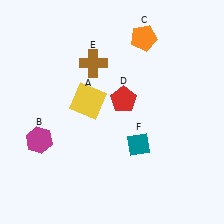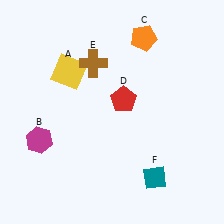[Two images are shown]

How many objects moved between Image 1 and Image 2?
2 objects moved between the two images.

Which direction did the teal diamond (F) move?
The teal diamond (F) moved down.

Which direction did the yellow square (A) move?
The yellow square (A) moved up.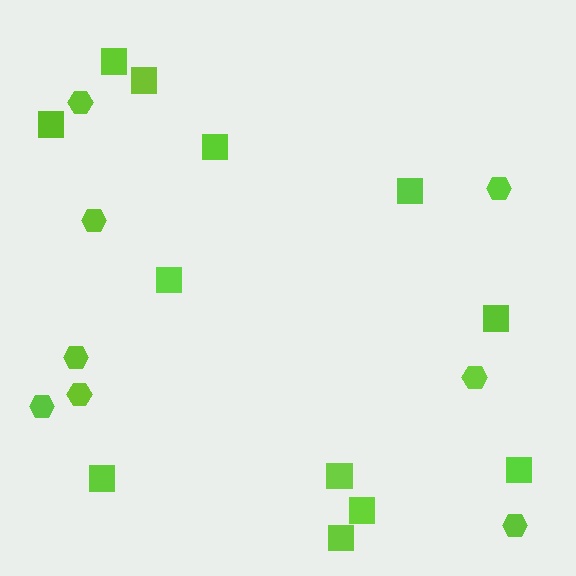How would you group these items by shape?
There are 2 groups: one group of hexagons (8) and one group of squares (12).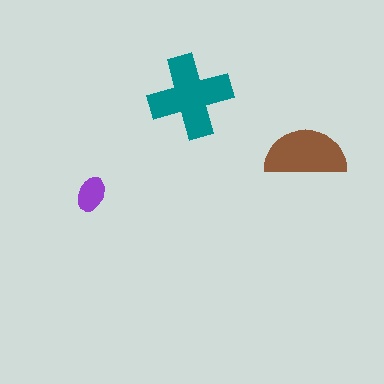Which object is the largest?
The teal cross.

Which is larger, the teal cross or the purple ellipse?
The teal cross.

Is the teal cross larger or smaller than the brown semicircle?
Larger.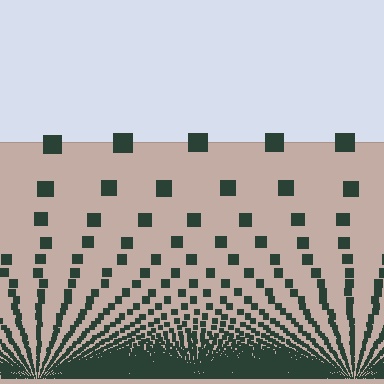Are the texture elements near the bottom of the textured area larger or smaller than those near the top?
Smaller. The gradient is inverted — elements near the bottom are smaller and denser.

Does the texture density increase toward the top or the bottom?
Density increases toward the bottom.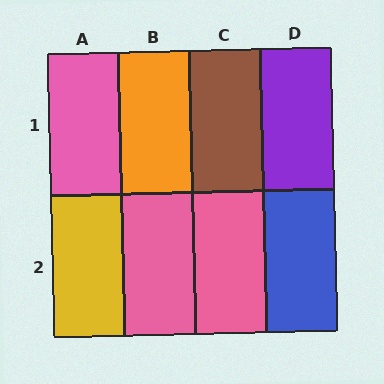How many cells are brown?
1 cell is brown.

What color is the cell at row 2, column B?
Pink.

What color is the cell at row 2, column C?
Pink.